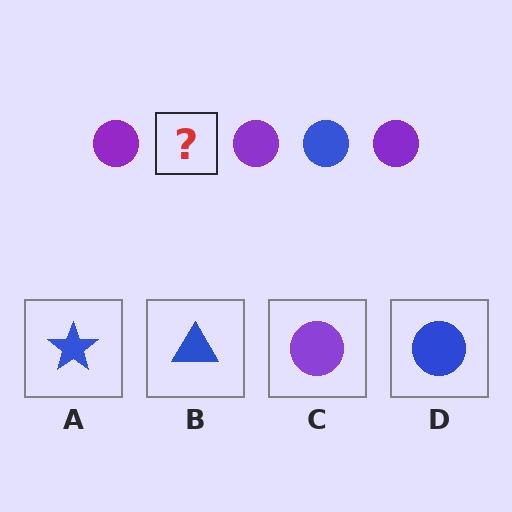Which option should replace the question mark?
Option D.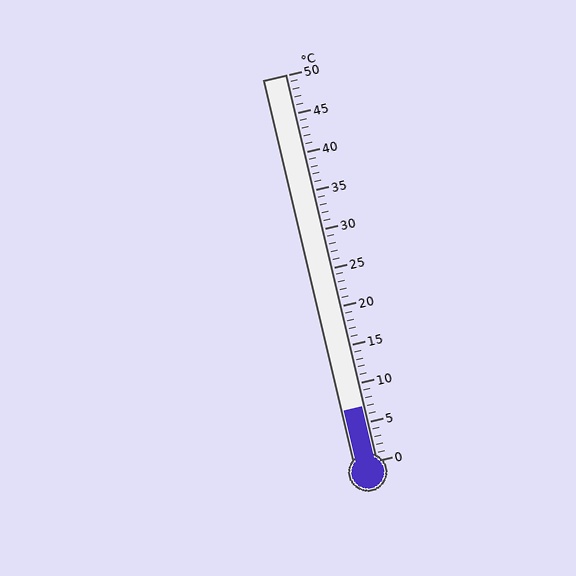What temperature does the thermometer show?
The thermometer shows approximately 7°C.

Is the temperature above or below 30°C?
The temperature is below 30°C.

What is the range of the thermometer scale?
The thermometer scale ranges from 0°C to 50°C.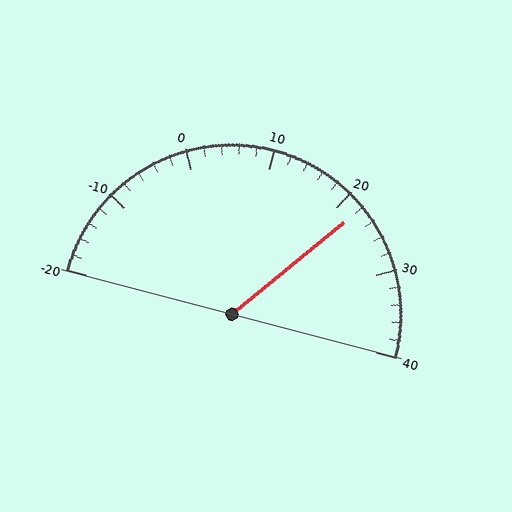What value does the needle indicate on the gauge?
The needle indicates approximately 22.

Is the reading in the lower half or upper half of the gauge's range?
The reading is in the upper half of the range (-20 to 40).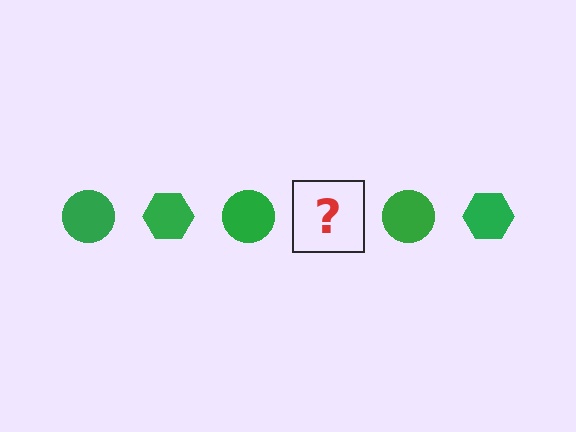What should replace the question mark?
The question mark should be replaced with a green hexagon.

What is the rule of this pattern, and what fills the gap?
The rule is that the pattern cycles through circle, hexagon shapes in green. The gap should be filled with a green hexagon.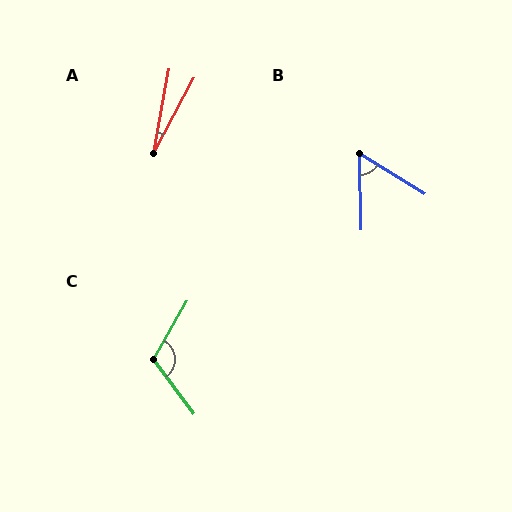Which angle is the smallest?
A, at approximately 18 degrees.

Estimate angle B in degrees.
Approximately 57 degrees.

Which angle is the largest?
C, at approximately 114 degrees.